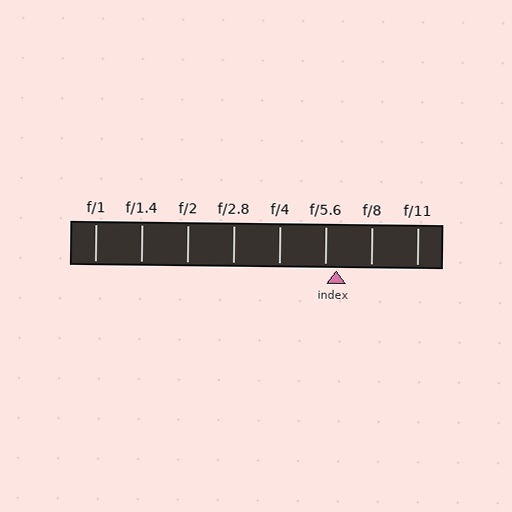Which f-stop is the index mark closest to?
The index mark is closest to f/5.6.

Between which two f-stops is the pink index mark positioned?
The index mark is between f/5.6 and f/8.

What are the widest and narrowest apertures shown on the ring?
The widest aperture shown is f/1 and the narrowest is f/11.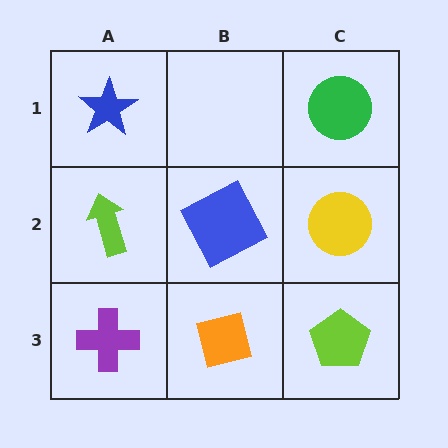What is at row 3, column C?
A lime pentagon.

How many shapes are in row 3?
3 shapes.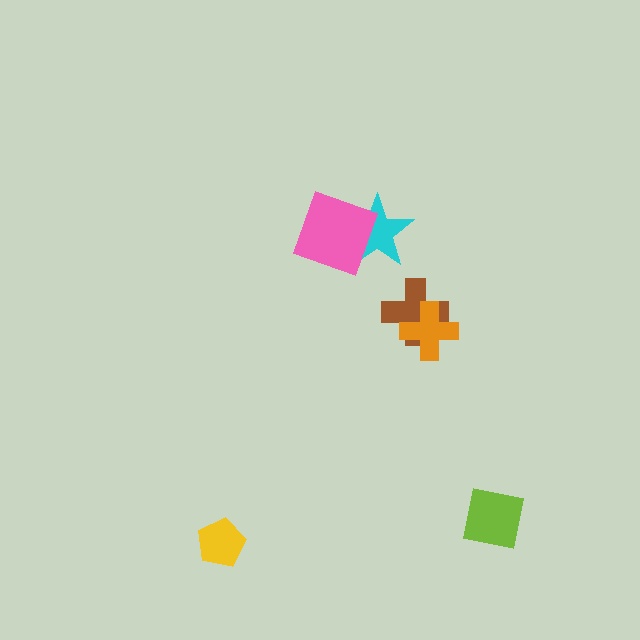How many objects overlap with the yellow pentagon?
0 objects overlap with the yellow pentagon.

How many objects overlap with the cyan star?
1 object overlaps with the cyan star.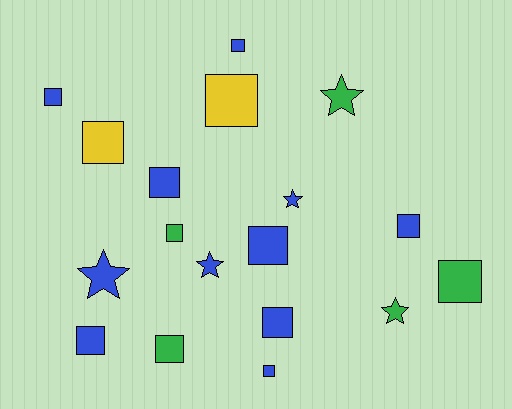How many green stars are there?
There are 2 green stars.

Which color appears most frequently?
Blue, with 11 objects.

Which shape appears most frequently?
Square, with 13 objects.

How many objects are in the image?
There are 18 objects.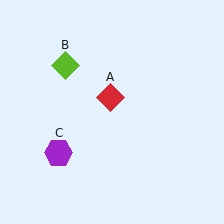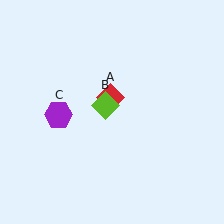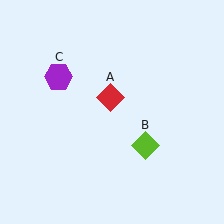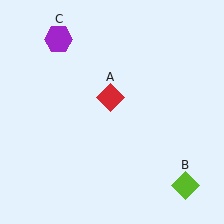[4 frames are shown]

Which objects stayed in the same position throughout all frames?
Red diamond (object A) remained stationary.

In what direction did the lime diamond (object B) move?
The lime diamond (object B) moved down and to the right.